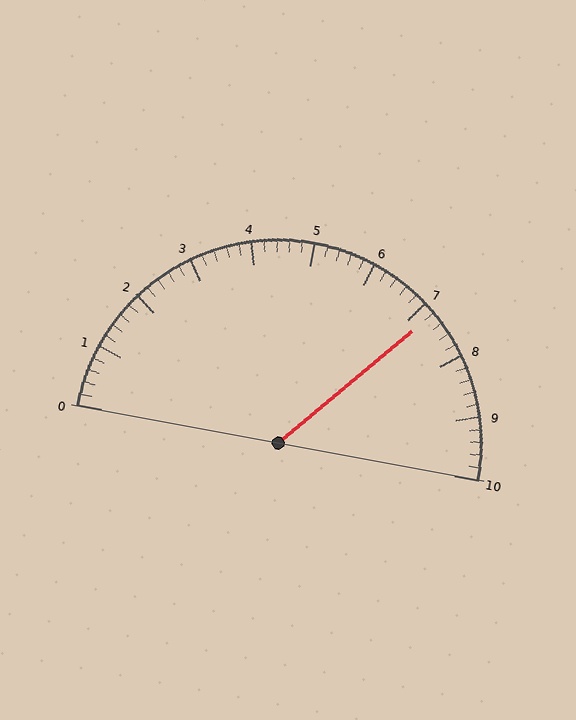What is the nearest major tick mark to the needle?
The nearest major tick mark is 7.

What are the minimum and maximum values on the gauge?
The gauge ranges from 0 to 10.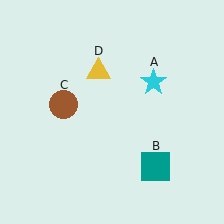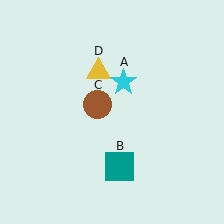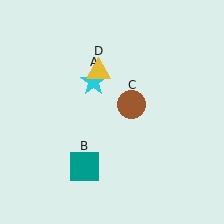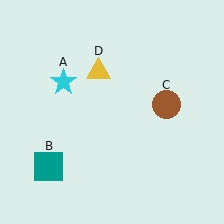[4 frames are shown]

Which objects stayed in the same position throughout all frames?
Yellow triangle (object D) remained stationary.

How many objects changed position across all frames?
3 objects changed position: cyan star (object A), teal square (object B), brown circle (object C).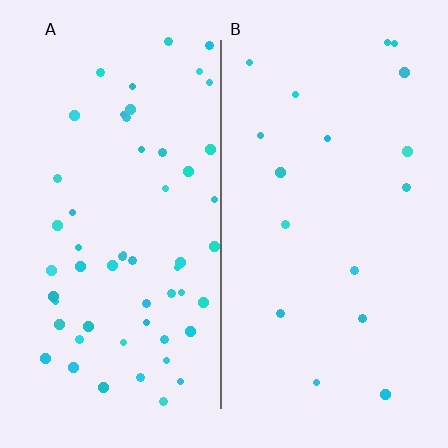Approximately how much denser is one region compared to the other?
Approximately 3.2× — region A over region B.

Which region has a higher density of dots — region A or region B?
A (the left).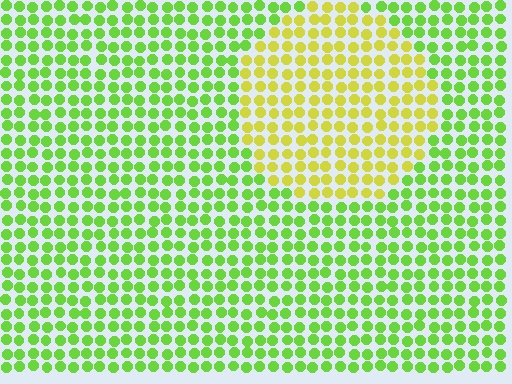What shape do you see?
I see a circle.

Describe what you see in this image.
The image is filled with small lime elements in a uniform arrangement. A circle-shaped region is visible where the elements are tinted to a slightly different hue, forming a subtle color boundary.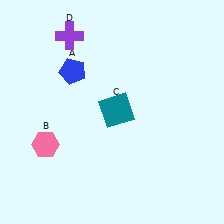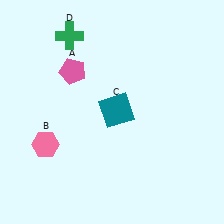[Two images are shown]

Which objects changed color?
A changed from blue to pink. D changed from purple to green.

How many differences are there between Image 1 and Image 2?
There are 2 differences between the two images.